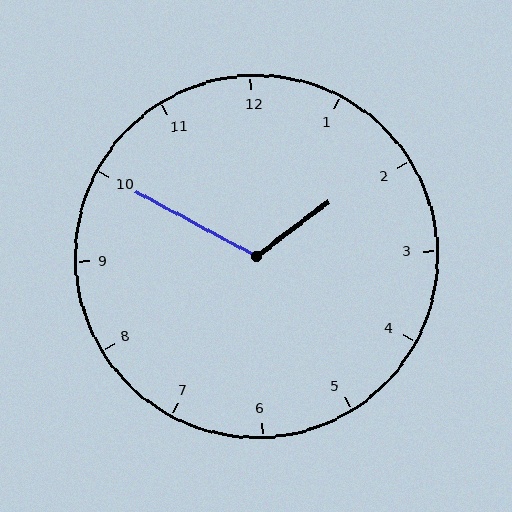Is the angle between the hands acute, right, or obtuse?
It is obtuse.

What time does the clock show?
1:50.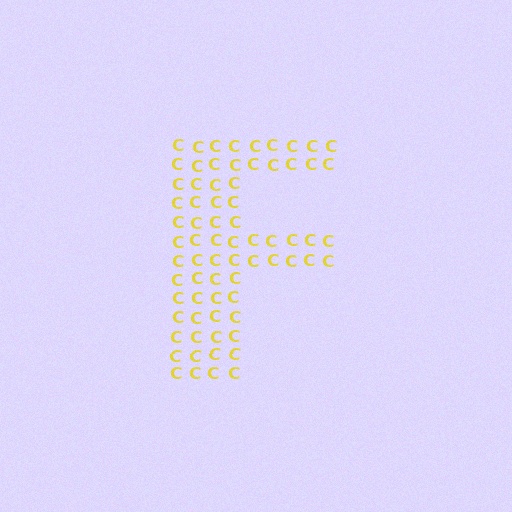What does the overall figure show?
The overall figure shows the letter F.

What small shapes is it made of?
It is made of small letter C's.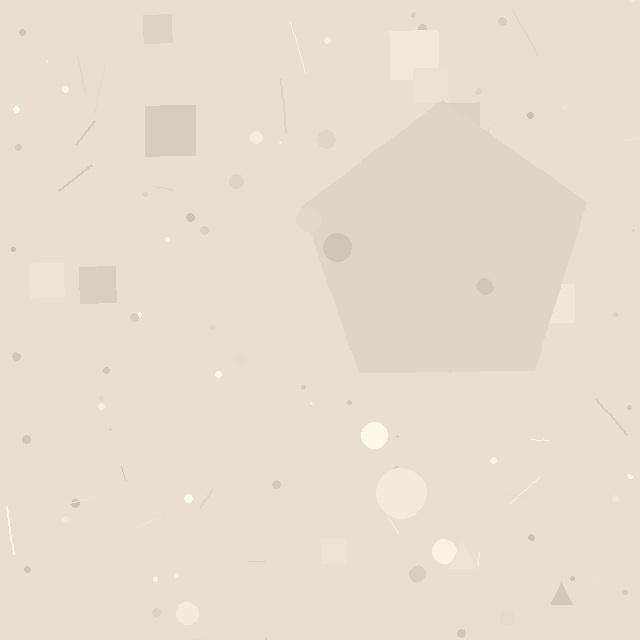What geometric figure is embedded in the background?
A pentagon is embedded in the background.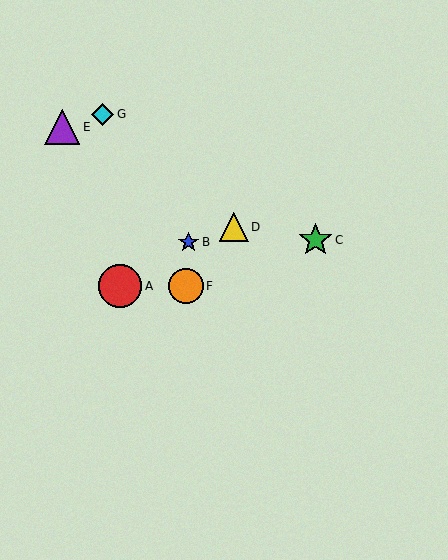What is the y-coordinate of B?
Object B is at y≈242.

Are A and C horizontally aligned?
No, A is at y≈286 and C is at y≈240.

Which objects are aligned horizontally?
Objects A, F are aligned horizontally.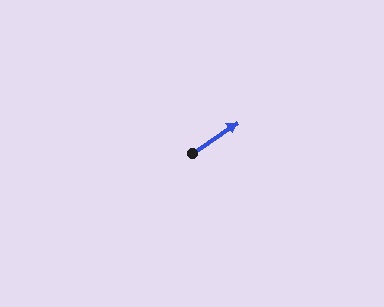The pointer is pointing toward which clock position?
Roughly 2 o'clock.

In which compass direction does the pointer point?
Northeast.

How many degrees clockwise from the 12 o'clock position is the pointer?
Approximately 55 degrees.